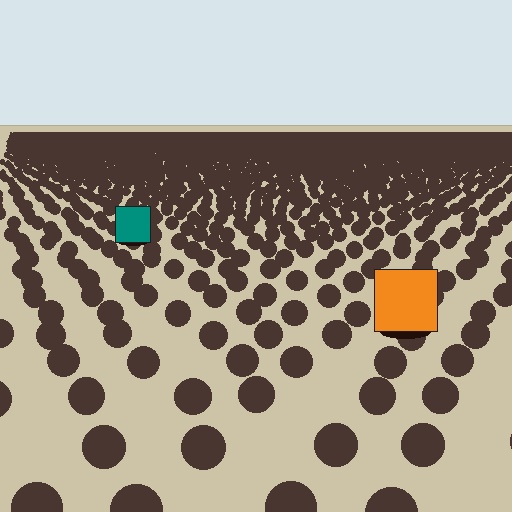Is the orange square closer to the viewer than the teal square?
Yes. The orange square is closer — you can tell from the texture gradient: the ground texture is coarser near it.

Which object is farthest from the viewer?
The teal square is farthest from the viewer. It appears smaller and the ground texture around it is denser.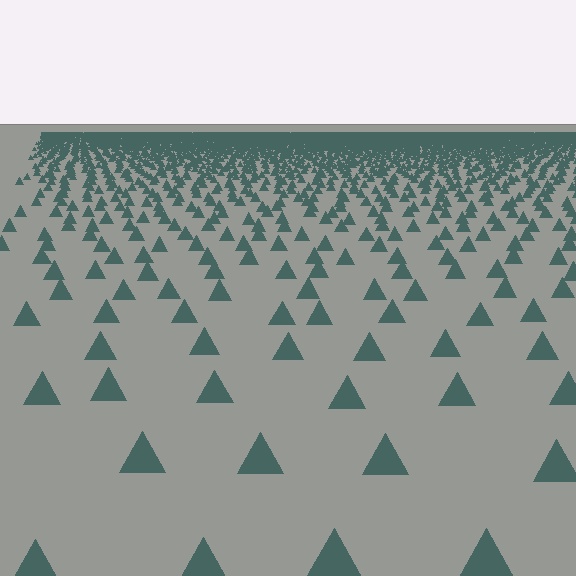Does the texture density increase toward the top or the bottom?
Density increases toward the top.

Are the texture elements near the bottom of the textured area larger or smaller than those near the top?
Larger. Near the bottom, elements are closer to the viewer and appear at a bigger on-screen size.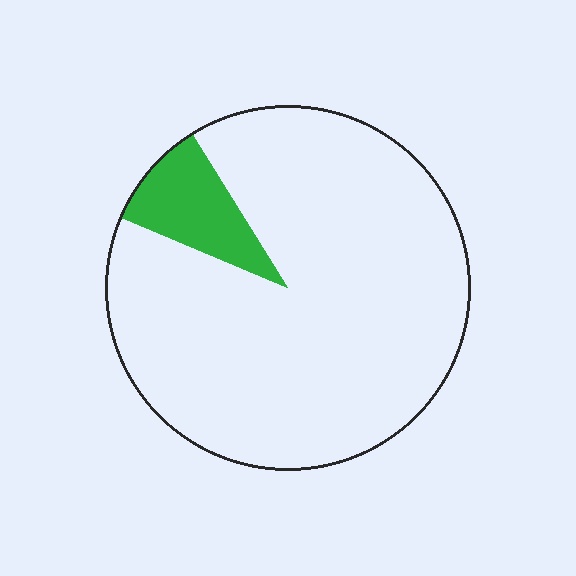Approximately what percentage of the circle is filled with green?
Approximately 10%.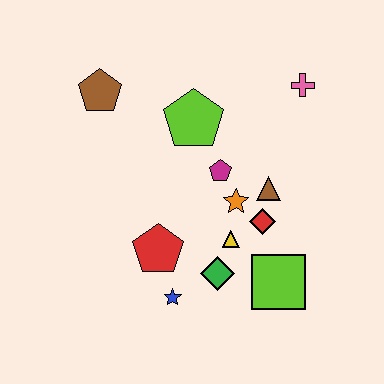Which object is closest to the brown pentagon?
The lime pentagon is closest to the brown pentagon.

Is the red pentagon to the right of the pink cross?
No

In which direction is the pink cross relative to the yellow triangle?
The pink cross is above the yellow triangle.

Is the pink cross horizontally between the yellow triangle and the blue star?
No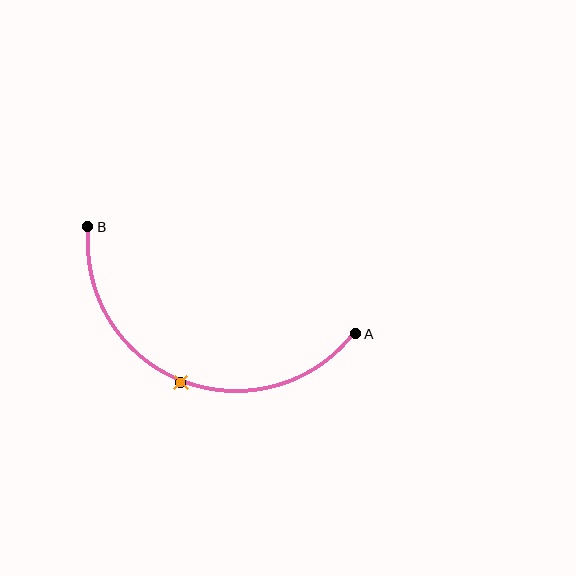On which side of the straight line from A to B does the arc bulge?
The arc bulges below the straight line connecting A and B.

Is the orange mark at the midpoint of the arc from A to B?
Yes. The orange mark lies on the arc at equal arc-length from both A and B — it is the arc midpoint.